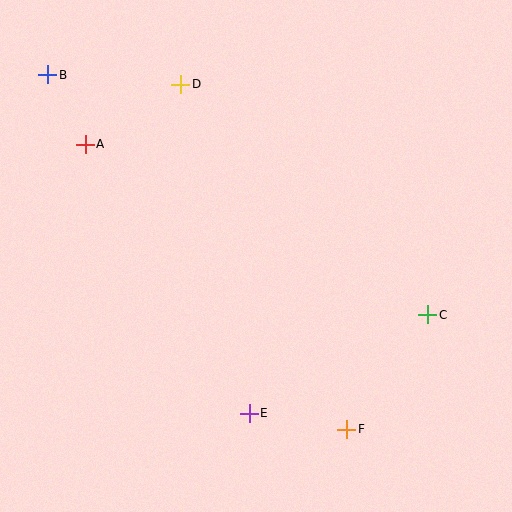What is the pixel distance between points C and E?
The distance between C and E is 204 pixels.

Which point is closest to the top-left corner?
Point B is closest to the top-left corner.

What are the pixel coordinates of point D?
Point D is at (181, 84).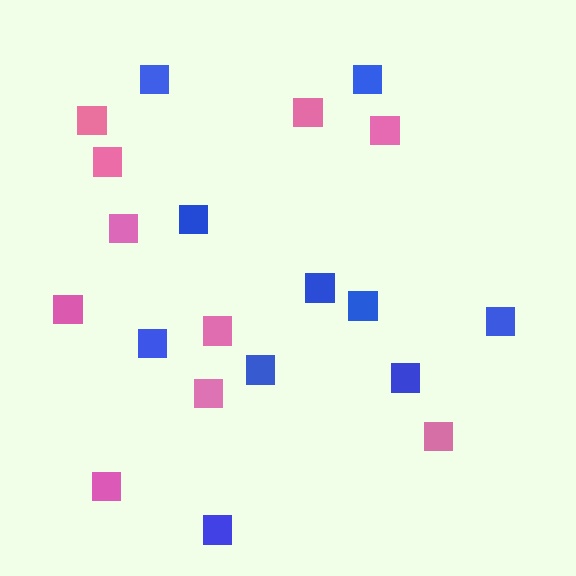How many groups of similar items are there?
There are 2 groups: one group of blue squares (10) and one group of pink squares (10).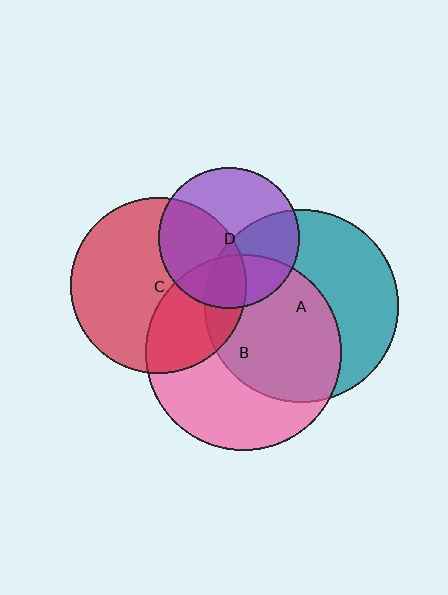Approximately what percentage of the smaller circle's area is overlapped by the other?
Approximately 45%.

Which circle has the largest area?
Circle B (pink).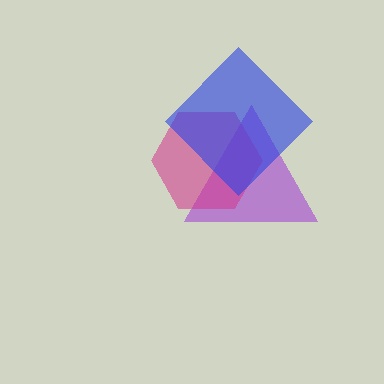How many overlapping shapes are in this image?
There are 3 overlapping shapes in the image.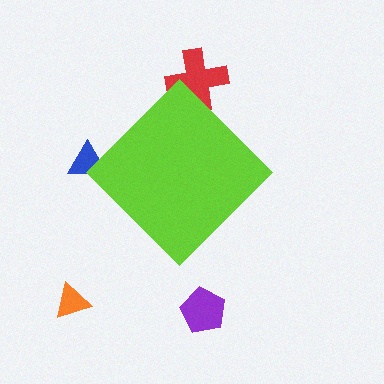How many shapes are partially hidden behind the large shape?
2 shapes are partially hidden.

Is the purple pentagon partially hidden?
No, the purple pentagon is fully visible.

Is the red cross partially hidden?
Yes, the red cross is partially hidden behind the lime diamond.